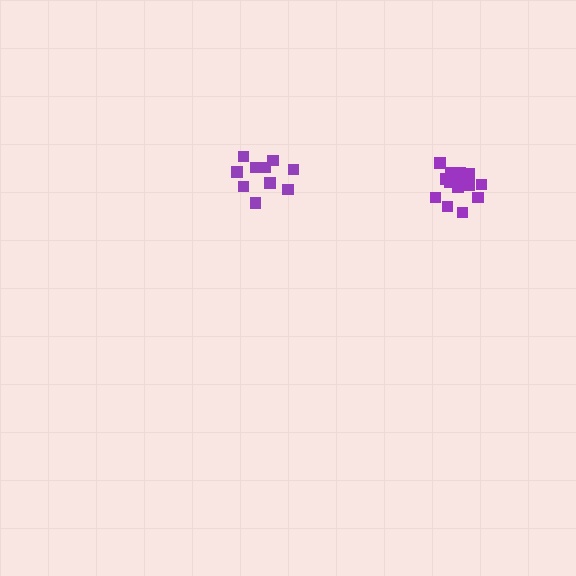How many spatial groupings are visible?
There are 2 spatial groupings.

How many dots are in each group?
Group 1: 15 dots, Group 2: 10 dots (25 total).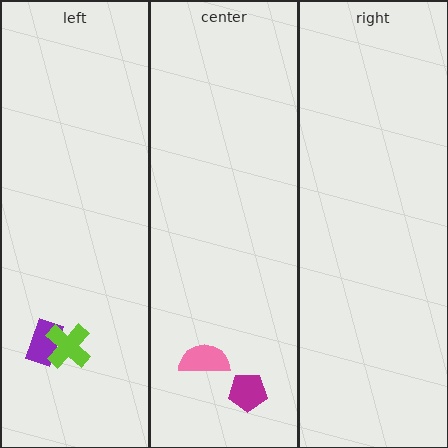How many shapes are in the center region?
2.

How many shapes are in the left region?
2.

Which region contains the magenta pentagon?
The center region.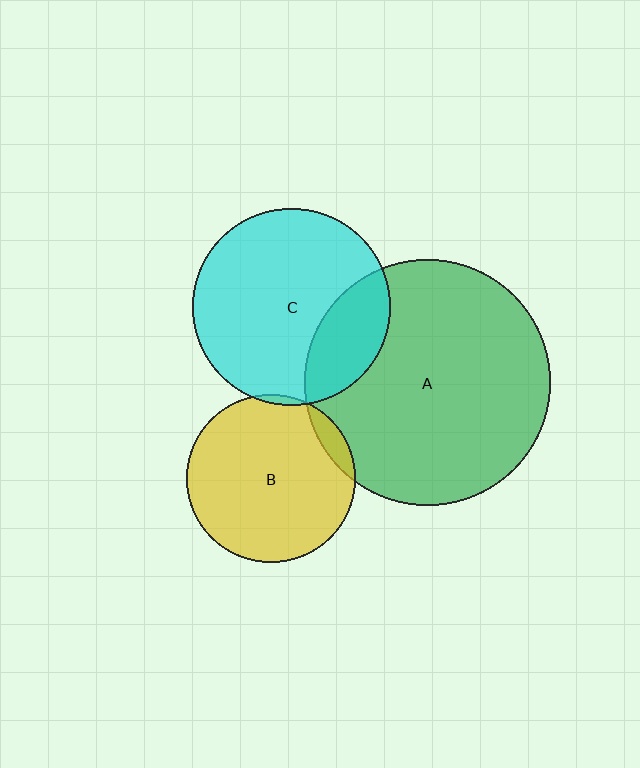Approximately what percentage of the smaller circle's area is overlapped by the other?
Approximately 25%.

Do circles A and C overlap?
Yes.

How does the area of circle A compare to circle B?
Approximately 2.1 times.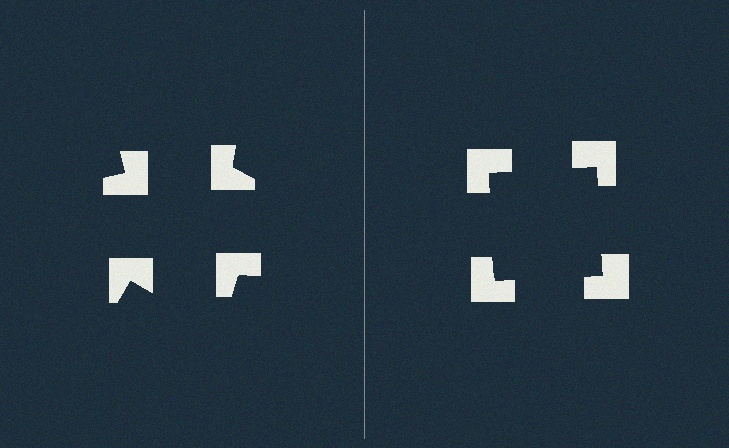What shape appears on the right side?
An illusory square.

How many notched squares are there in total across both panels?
8 — 4 on each side.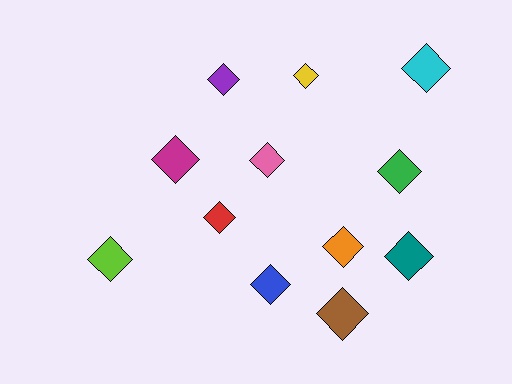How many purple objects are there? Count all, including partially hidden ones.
There is 1 purple object.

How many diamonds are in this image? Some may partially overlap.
There are 12 diamonds.